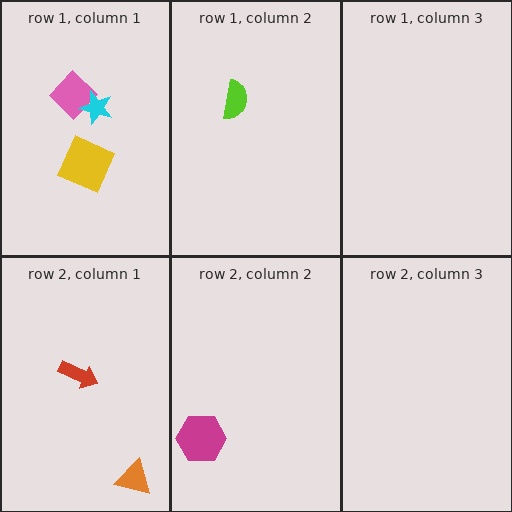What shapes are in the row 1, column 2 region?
The lime semicircle.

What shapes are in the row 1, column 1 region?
The yellow square, the pink diamond, the cyan star.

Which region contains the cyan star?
The row 1, column 1 region.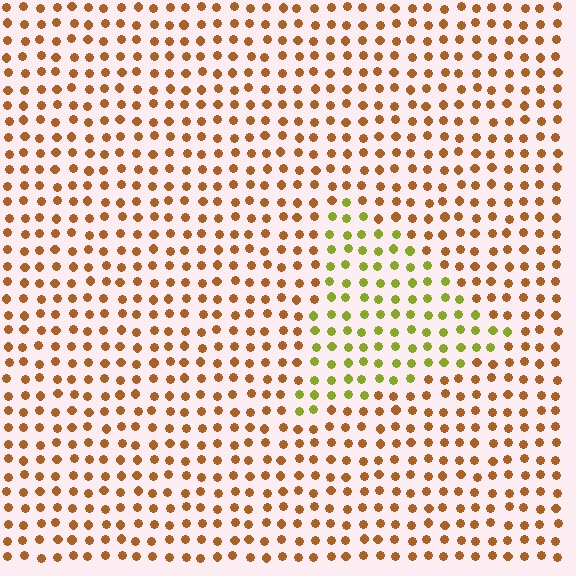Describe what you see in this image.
The image is filled with small brown elements in a uniform arrangement. A triangle-shaped region is visible where the elements are tinted to a slightly different hue, forming a subtle color boundary.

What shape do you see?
I see a triangle.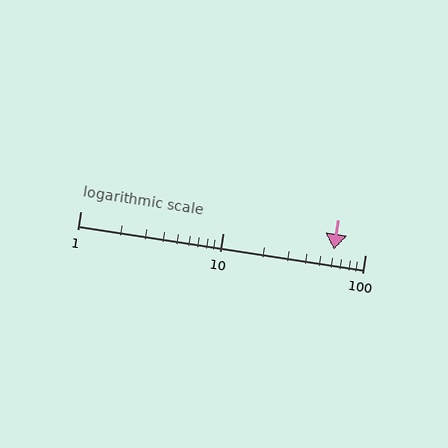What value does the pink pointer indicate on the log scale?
The pointer indicates approximately 60.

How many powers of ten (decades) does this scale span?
The scale spans 2 decades, from 1 to 100.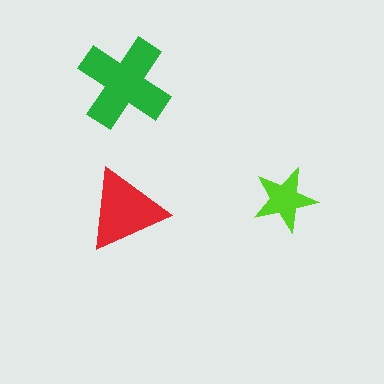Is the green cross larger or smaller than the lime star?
Larger.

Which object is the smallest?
The lime star.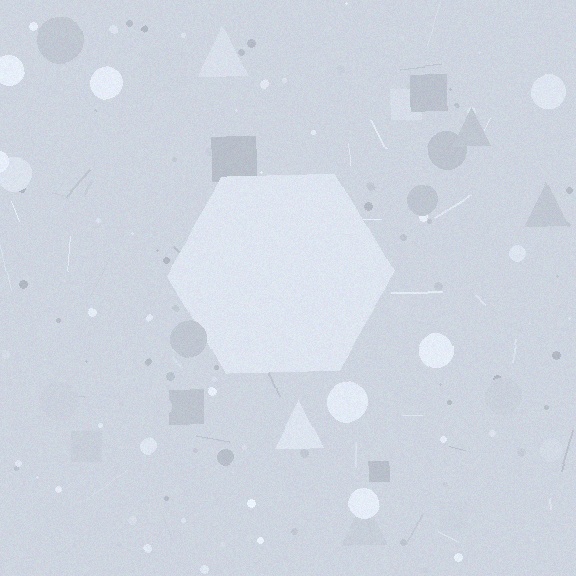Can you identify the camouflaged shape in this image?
The camouflaged shape is a hexagon.